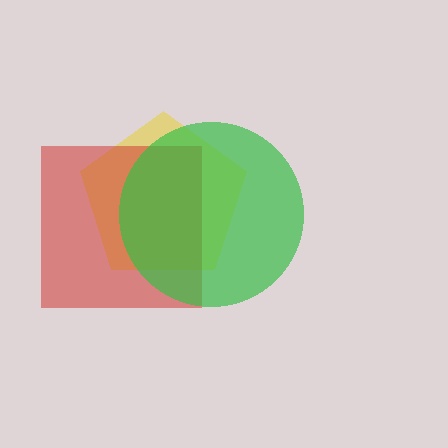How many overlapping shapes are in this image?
There are 3 overlapping shapes in the image.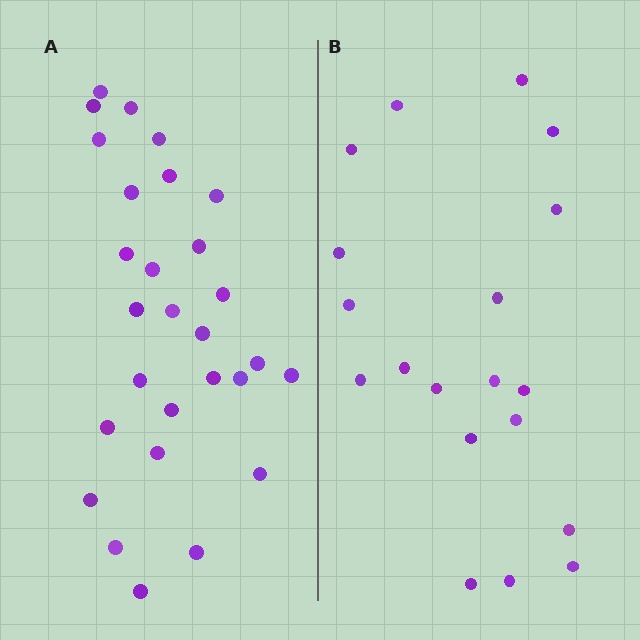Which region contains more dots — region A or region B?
Region A (the left region) has more dots.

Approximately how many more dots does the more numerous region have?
Region A has roughly 8 or so more dots than region B.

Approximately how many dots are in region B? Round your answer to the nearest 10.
About 20 dots. (The exact count is 19, which rounds to 20.)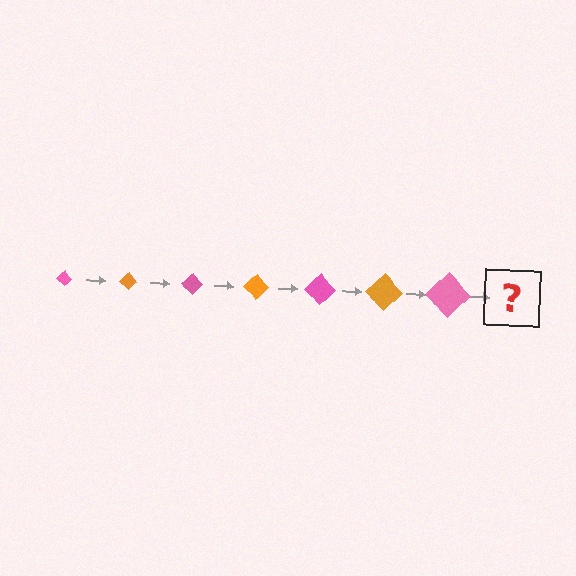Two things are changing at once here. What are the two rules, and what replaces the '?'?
The two rules are that the diamond grows larger each step and the color cycles through pink and orange. The '?' should be an orange diamond, larger than the previous one.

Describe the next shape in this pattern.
It should be an orange diamond, larger than the previous one.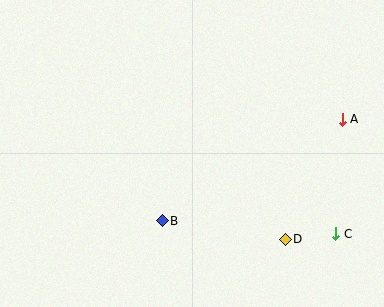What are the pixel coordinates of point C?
Point C is at (336, 234).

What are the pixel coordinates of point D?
Point D is at (285, 239).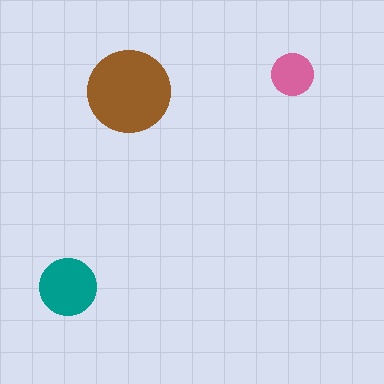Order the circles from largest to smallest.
the brown one, the teal one, the pink one.